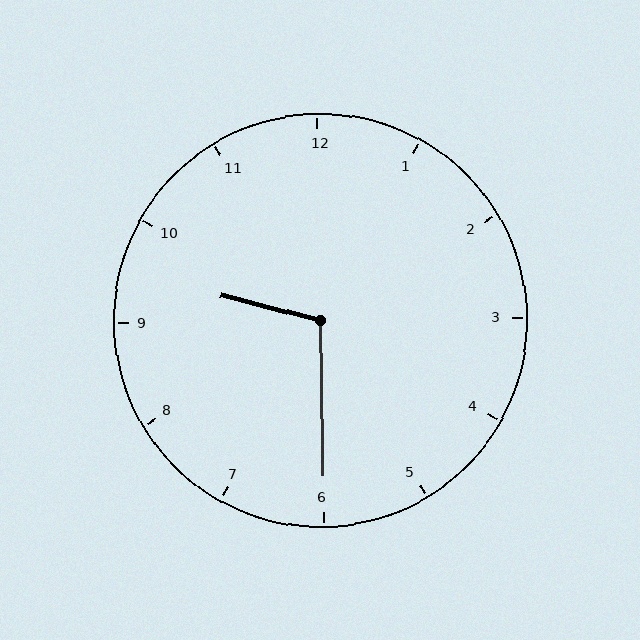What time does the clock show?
9:30.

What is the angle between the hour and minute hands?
Approximately 105 degrees.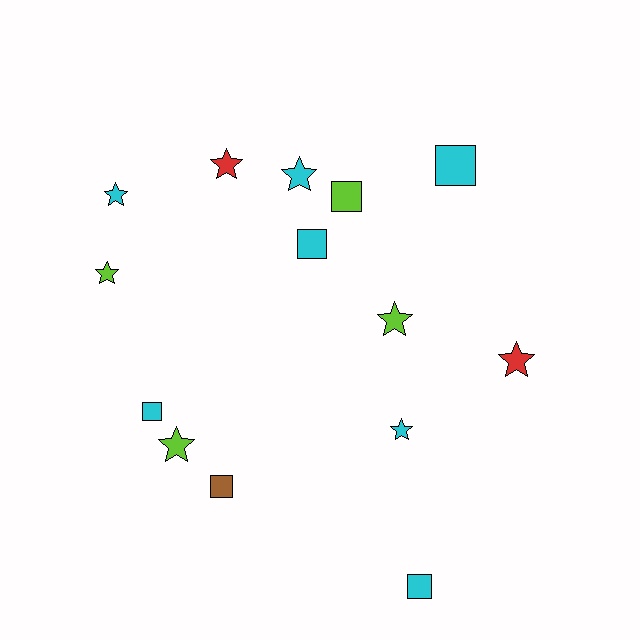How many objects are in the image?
There are 14 objects.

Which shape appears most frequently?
Star, with 8 objects.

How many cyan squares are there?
There are 4 cyan squares.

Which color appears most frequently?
Cyan, with 7 objects.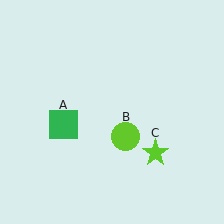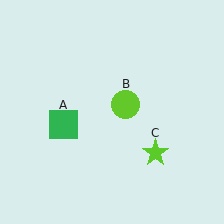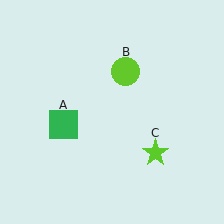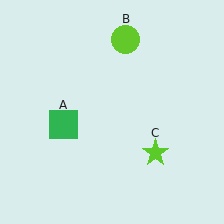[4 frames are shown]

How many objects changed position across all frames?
1 object changed position: lime circle (object B).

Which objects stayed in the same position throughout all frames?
Green square (object A) and lime star (object C) remained stationary.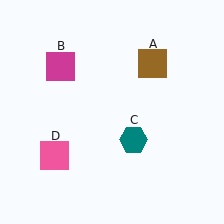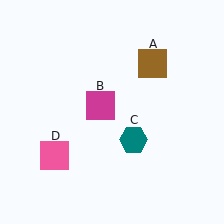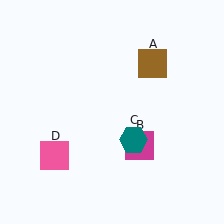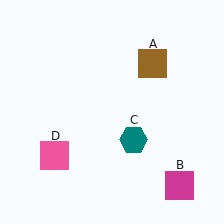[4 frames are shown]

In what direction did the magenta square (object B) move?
The magenta square (object B) moved down and to the right.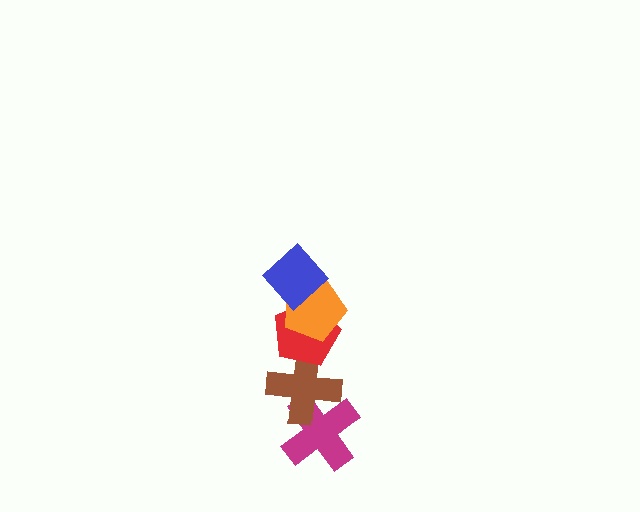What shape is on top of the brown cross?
The red pentagon is on top of the brown cross.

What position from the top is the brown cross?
The brown cross is 4th from the top.